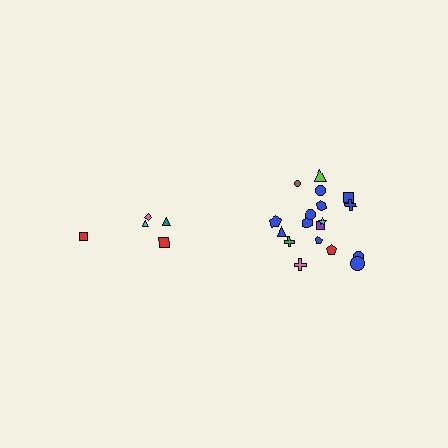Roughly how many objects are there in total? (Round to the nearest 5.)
Roughly 25 objects in total.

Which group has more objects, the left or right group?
The right group.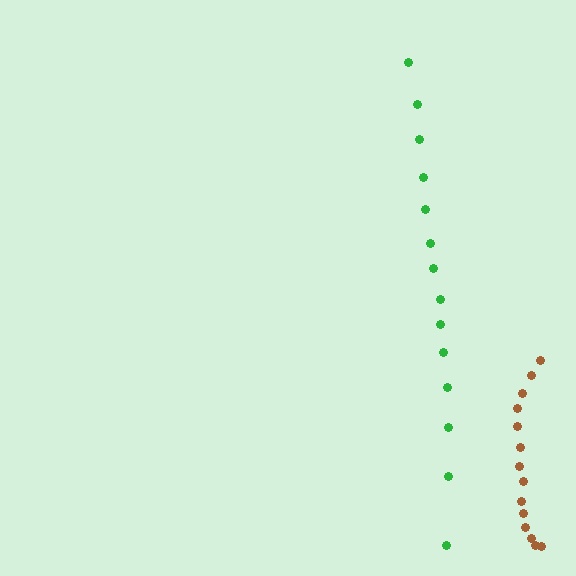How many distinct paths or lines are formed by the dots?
There are 2 distinct paths.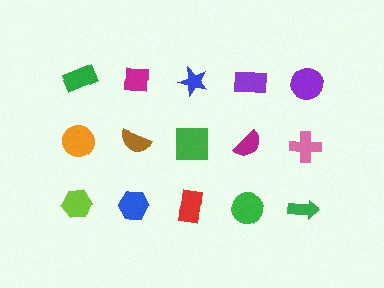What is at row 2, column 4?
A magenta semicircle.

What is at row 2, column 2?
A brown semicircle.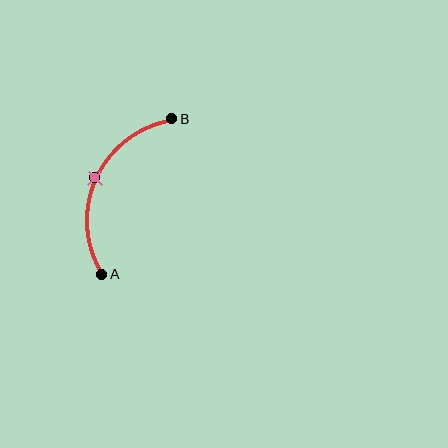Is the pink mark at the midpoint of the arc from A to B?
Yes. The pink mark lies on the arc at equal arc-length from both A and B — it is the arc midpoint.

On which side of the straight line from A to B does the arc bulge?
The arc bulges to the left of the straight line connecting A and B.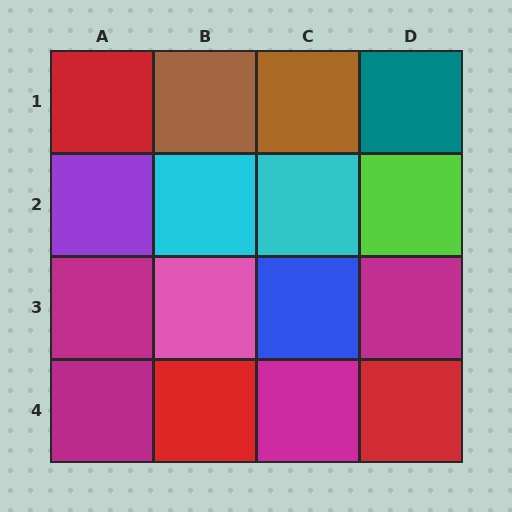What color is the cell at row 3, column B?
Pink.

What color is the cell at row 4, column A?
Magenta.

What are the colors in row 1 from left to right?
Red, brown, brown, teal.